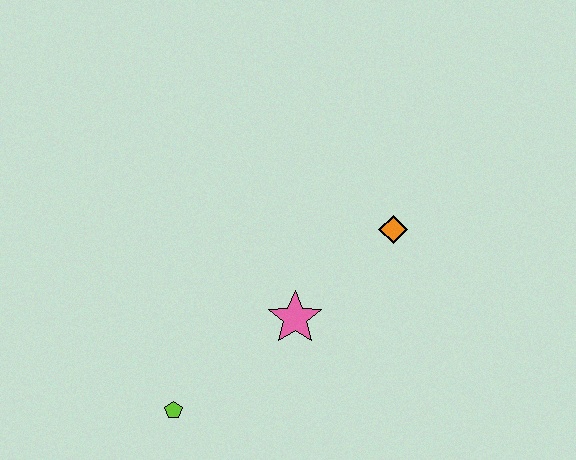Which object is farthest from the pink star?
The lime pentagon is farthest from the pink star.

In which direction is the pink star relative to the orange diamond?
The pink star is to the left of the orange diamond.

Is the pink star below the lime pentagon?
No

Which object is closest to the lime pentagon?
The pink star is closest to the lime pentagon.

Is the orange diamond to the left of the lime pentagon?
No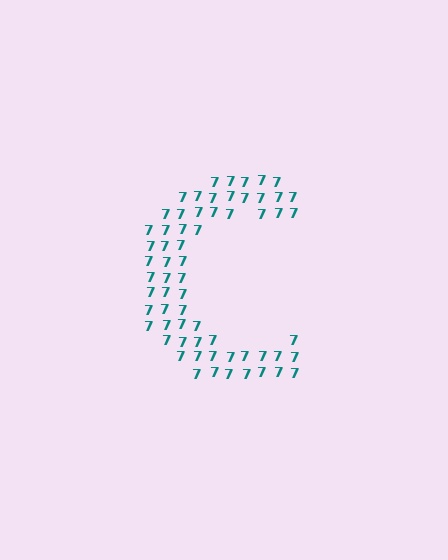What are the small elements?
The small elements are digit 7's.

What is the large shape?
The large shape is the letter C.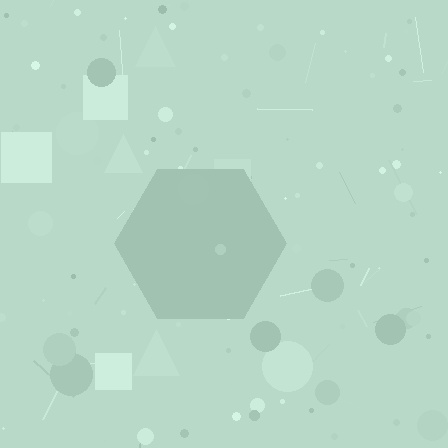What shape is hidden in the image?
A hexagon is hidden in the image.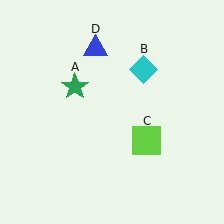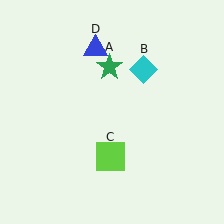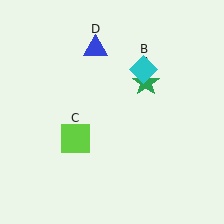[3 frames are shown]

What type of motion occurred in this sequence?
The green star (object A), lime square (object C) rotated clockwise around the center of the scene.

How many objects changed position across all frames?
2 objects changed position: green star (object A), lime square (object C).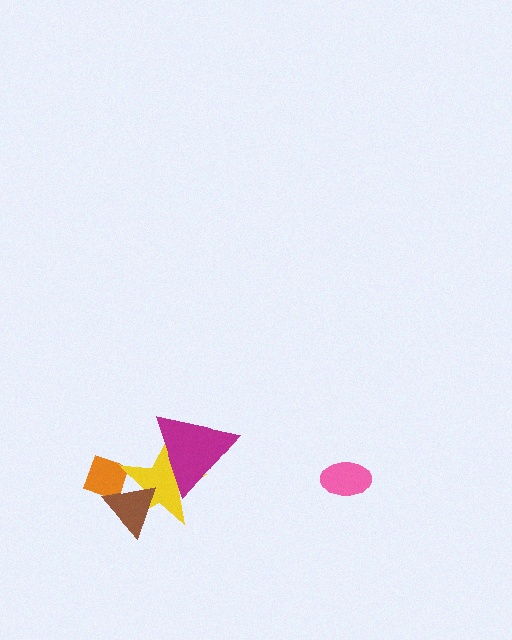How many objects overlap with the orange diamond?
2 objects overlap with the orange diamond.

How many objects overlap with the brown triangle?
2 objects overlap with the brown triangle.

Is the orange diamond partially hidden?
Yes, it is partially covered by another shape.